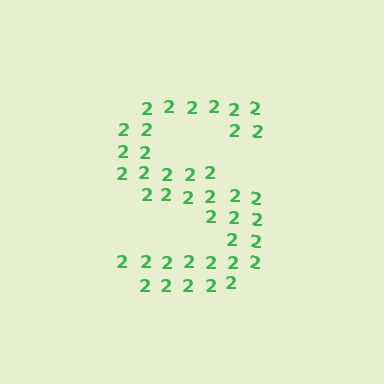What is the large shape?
The large shape is the letter S.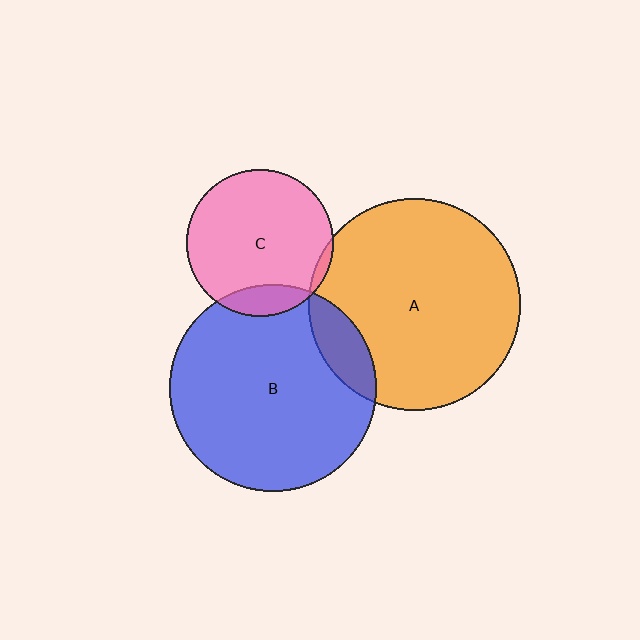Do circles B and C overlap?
Yes.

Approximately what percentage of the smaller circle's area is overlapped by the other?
Approximately 15%.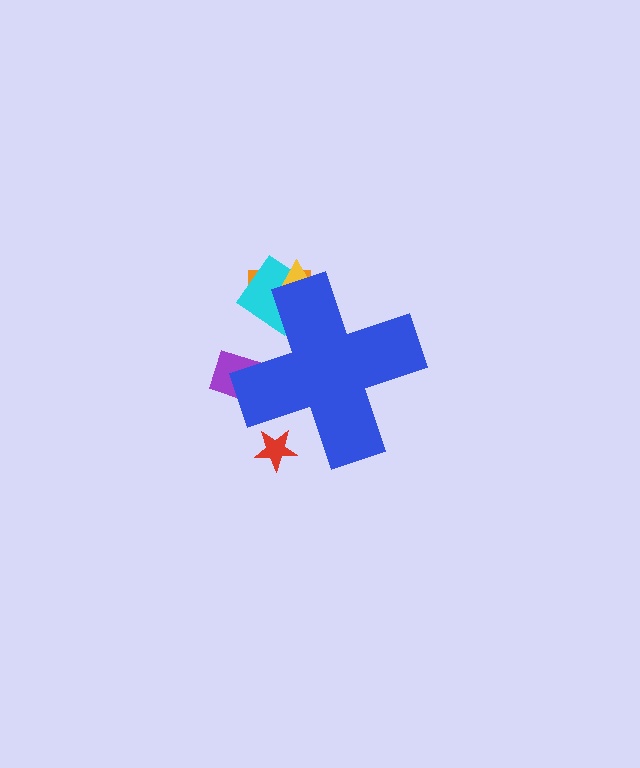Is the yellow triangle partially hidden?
Yes, the yellow triangle is partially hidden behind the blue cross.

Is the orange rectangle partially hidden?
Yes, the orange rectangle is partially hidden behind the blue cross.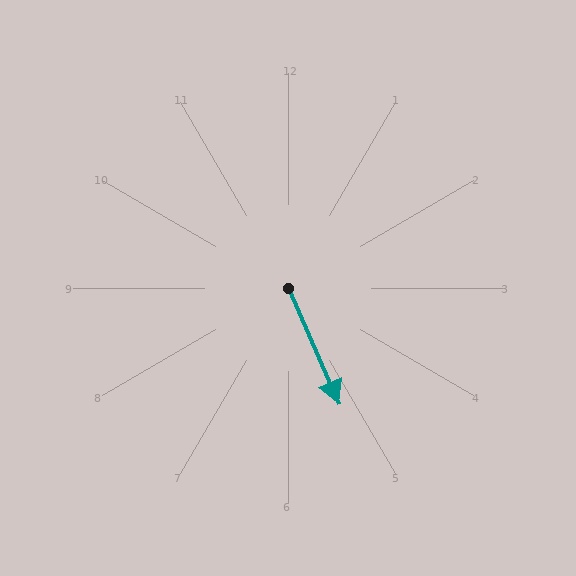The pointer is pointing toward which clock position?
Roughly 5 o'clock.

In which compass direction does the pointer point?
Southeast.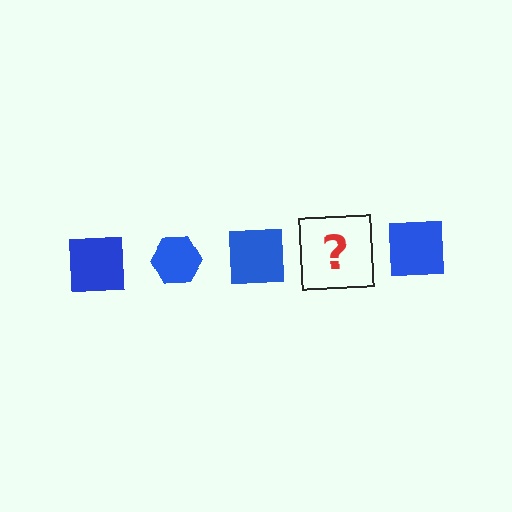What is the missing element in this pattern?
The missing element is a blue hexagon.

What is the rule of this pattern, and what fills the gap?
The rule is that the pattern cycles through square, hexagon shapes in blue. The gap should be filled with a blue hexagon.